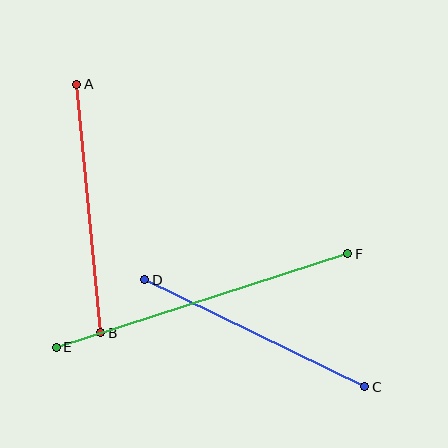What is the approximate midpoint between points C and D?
The midpoint is at approximately (255, 333) pixels.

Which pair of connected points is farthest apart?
Points E and F are farthest apart.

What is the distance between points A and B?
The distance is approximately 250 pixels.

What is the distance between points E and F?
The distance is approximately 306 pixels.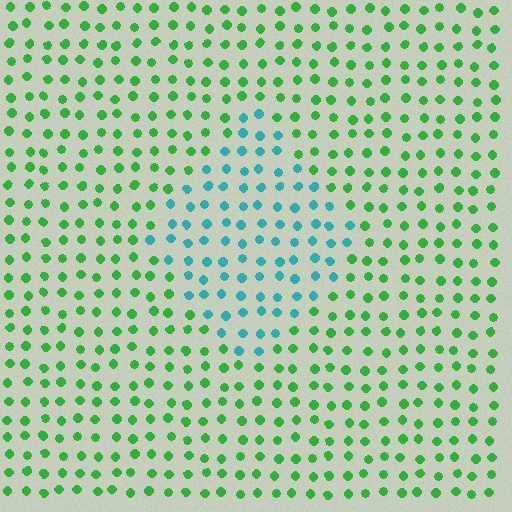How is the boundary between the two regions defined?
The boundary is defined purely by a slight shift in hue (about 58 degrees). Spacing, size, and orientation are identical on both sides.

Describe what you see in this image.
The image is filled with small green elements in a uniform arrangement. A diamond-shaped region is visible where the elements are tinted to a slightly different hue, forming a subtle color boundary.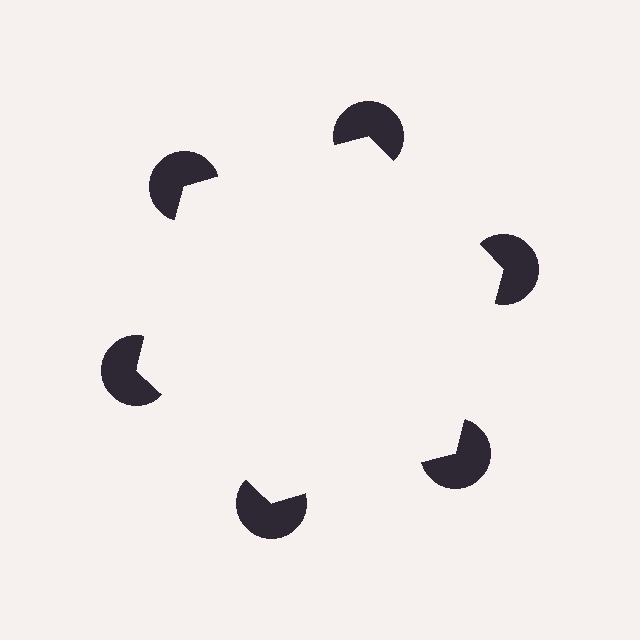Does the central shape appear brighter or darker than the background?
It typically appears slightly brighter than the background, even though no actual brightness change is drawn.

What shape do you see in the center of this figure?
An illusory hexagon — its edges are inferred from the aligned wedge cuts in the pac-man discs, not physically drawn.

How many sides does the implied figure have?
6 sides.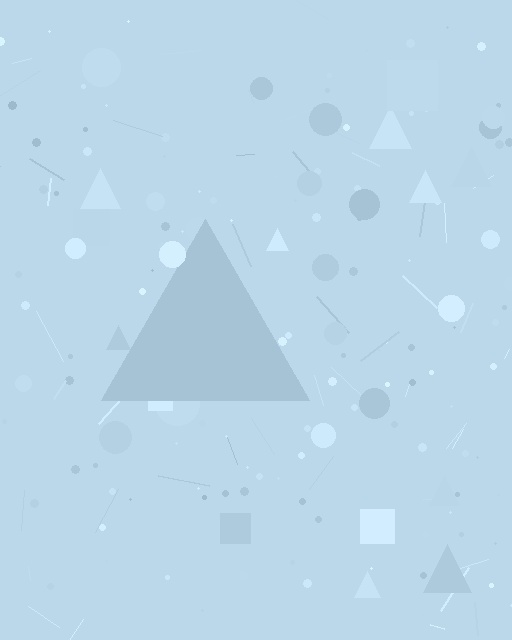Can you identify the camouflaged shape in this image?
The camouflaged shape is a triangle.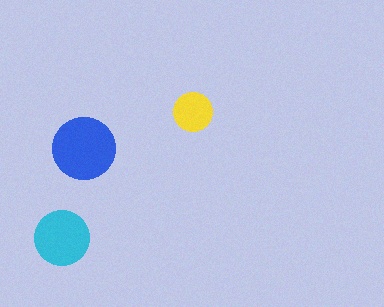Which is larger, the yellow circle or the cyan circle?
The cyan one.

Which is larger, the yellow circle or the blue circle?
The blue one.